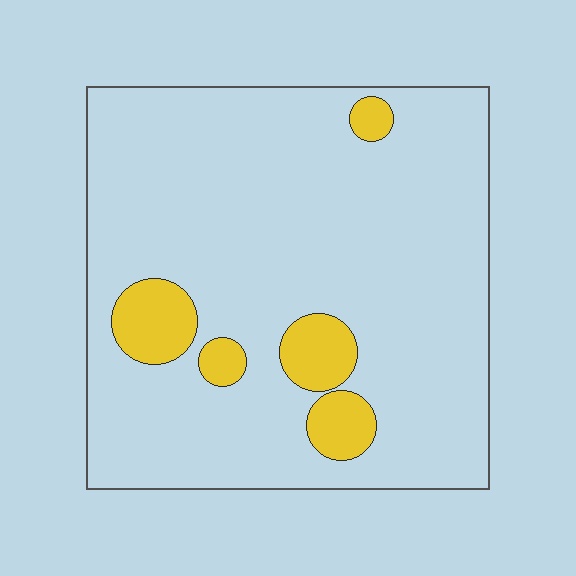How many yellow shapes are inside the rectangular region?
5.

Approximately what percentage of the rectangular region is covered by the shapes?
Approximately 10%.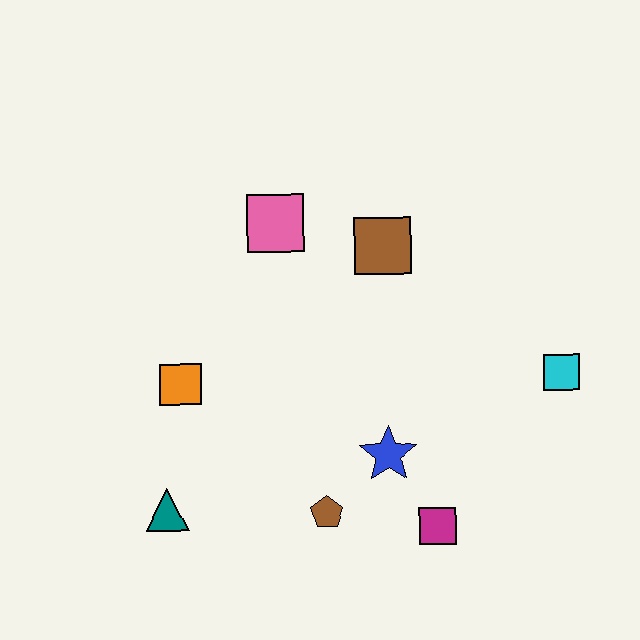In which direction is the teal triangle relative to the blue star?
The teal triangle is to the left of the blue star.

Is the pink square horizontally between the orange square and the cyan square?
Yes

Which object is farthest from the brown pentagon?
The pink square is farthest from the brown pentagon.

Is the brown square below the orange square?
No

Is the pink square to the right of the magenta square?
No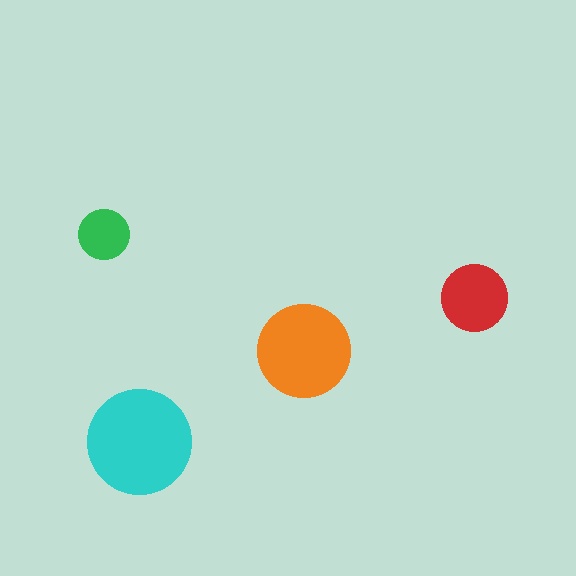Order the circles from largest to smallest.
the cyan one, the orange one, the red one, the green one.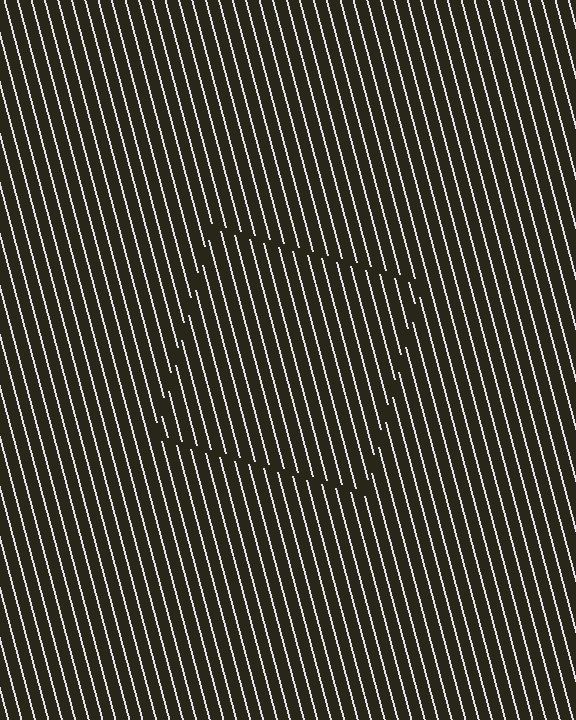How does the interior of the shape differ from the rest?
The interior of the shape contains the same grating, shifted by half a period — the contour is defined by the phase discontinuity where line-ends from the inner and outer gratings abut.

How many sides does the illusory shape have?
4 sides — the line-ends trace a square.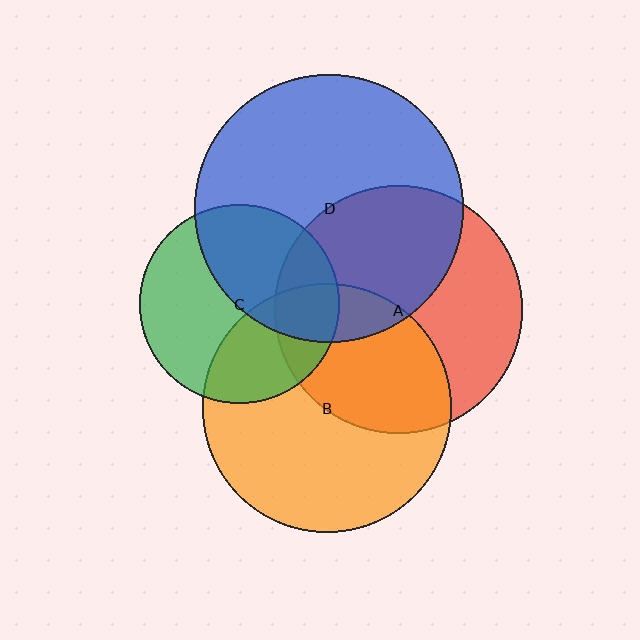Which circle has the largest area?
Circle D (blue).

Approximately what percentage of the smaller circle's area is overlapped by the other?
Approximately 15%.